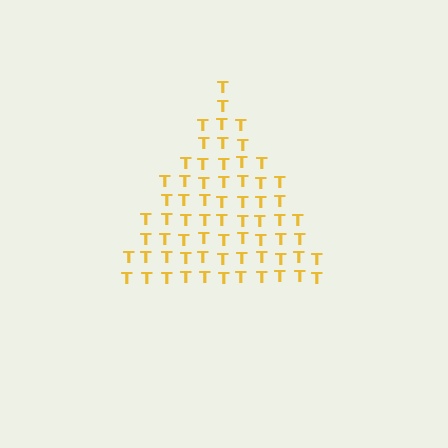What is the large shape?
The large shape is a triangle.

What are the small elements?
The small elements are letter T's.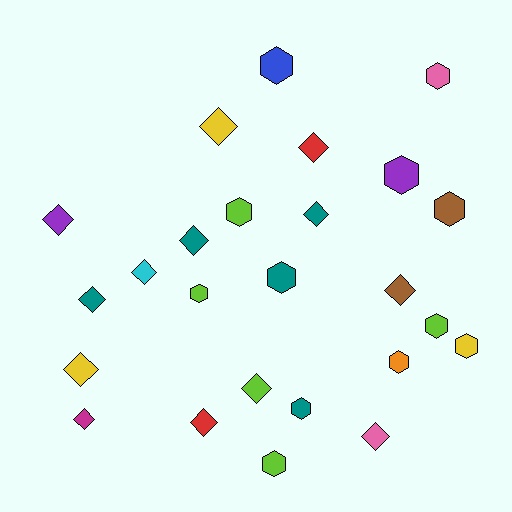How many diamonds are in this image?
There are 13 diamonds.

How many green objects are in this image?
There are no green objects.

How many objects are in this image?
There are 25 objects.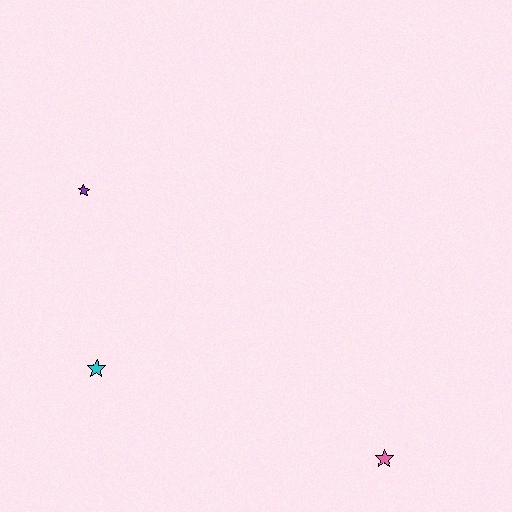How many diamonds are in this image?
There are no diamonds.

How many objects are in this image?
There are 3 objects.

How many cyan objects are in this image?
There is 1 cyan object.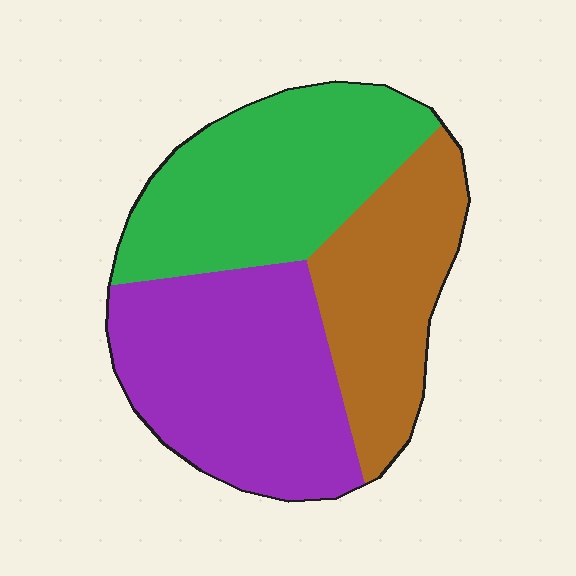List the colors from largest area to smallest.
From largest to smallest: purple, green, brown.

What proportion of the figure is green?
Green covers about 35% of the figure.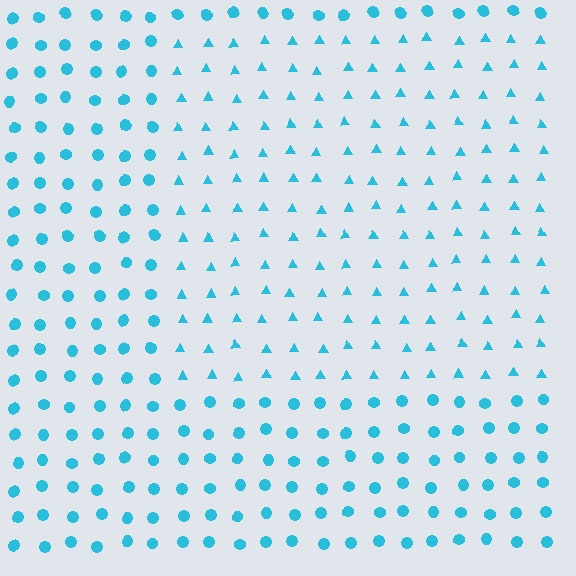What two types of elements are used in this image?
The image uses triangles inside the rectangle region and circles outside it.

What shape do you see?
I see a rectangle.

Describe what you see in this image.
The image is filled with small cyan elements arranged in a uniform grid. A rectangle-shaped region contains triangles, while the surrounding area contains circles. The boundary is defined purely by the change in element shape.